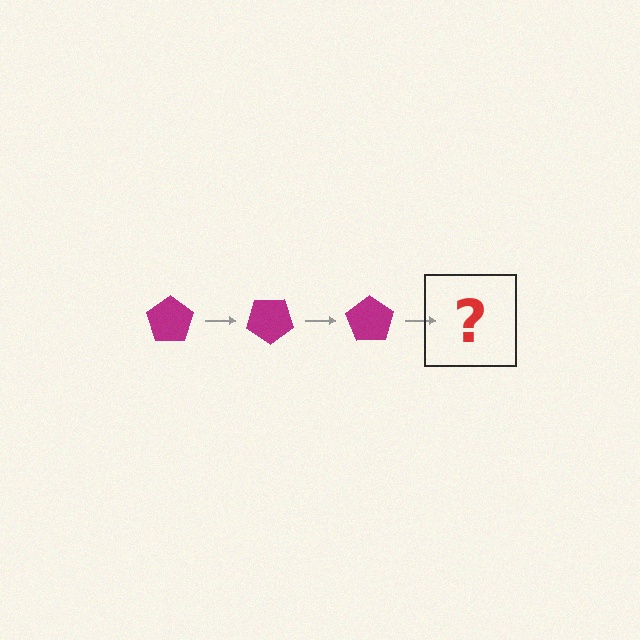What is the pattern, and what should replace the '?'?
The pattern is that the pentagon rotates 35 degrees each step. The '?' should be a magenta pentagon rotated 105 degrees.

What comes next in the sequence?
The next element should be a magenta pentagon rotated 105 degrees.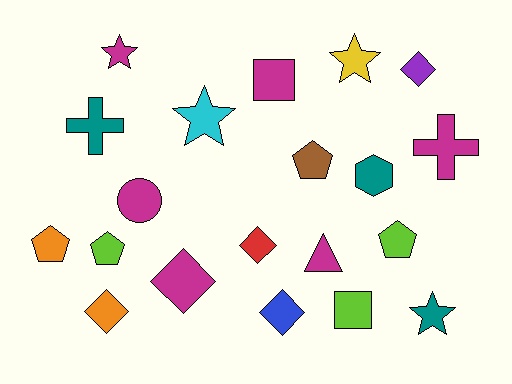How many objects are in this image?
There are 20 objects.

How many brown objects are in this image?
There is 1 brown object.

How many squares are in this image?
There are 2 squares.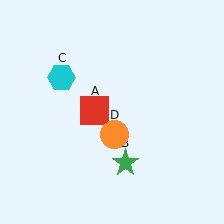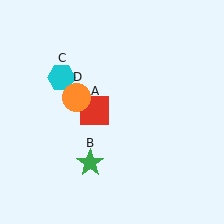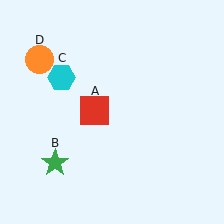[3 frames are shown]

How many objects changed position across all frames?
2 objects changed position: green star (object B), orange circle (object D).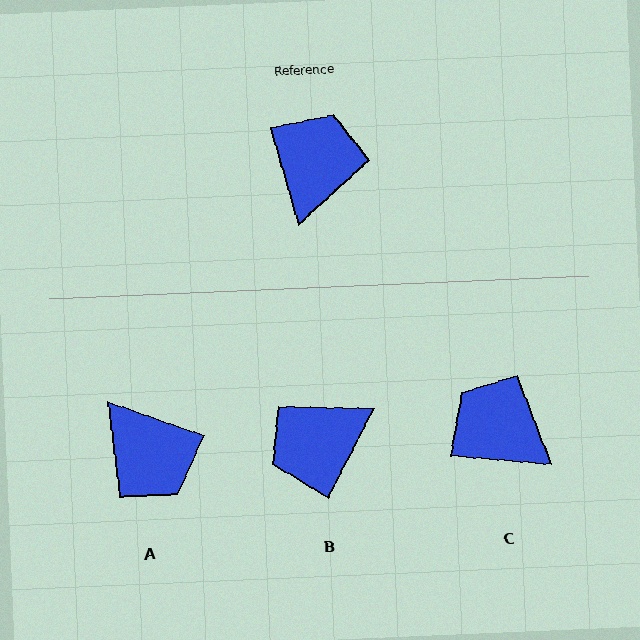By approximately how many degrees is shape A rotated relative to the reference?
Approximately 125 degrees clockwise.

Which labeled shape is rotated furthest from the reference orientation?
B, about 137 degrees away.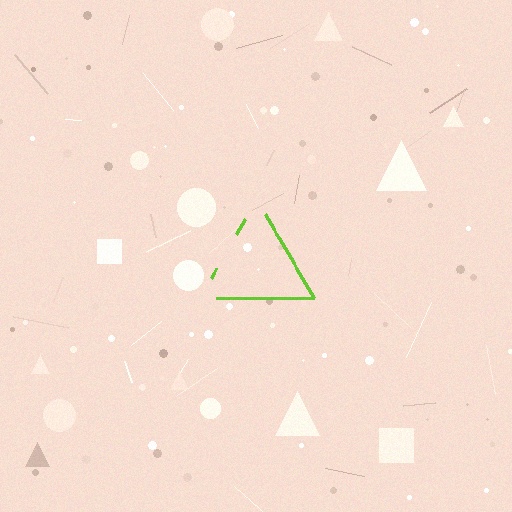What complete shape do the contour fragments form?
The contour fragments form a triangle.